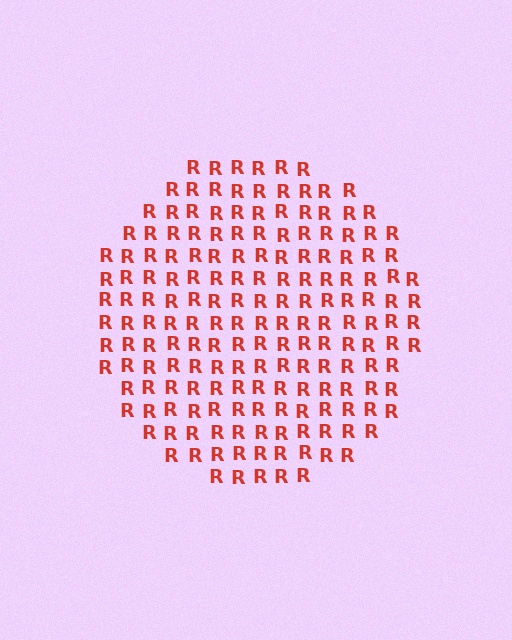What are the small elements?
The small elements are letter R's.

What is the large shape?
The large shape is a circle.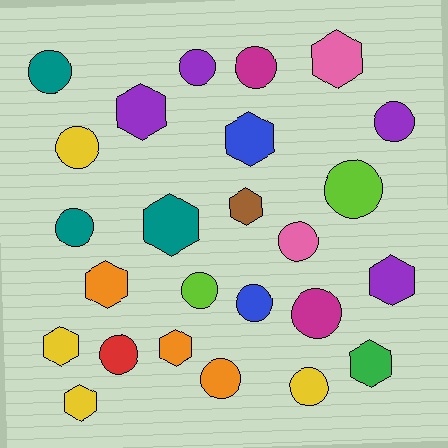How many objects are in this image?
There are 25 objects.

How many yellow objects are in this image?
There are 4 yellow objects.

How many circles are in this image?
There are 14 circles.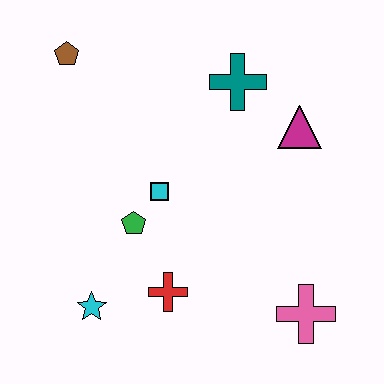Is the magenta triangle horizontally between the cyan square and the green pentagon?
No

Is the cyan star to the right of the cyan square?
No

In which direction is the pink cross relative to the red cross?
The pink cross is to the right of the red cross.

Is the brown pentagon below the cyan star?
No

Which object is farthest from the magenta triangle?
The cyan star is farthest from the magenta triangle.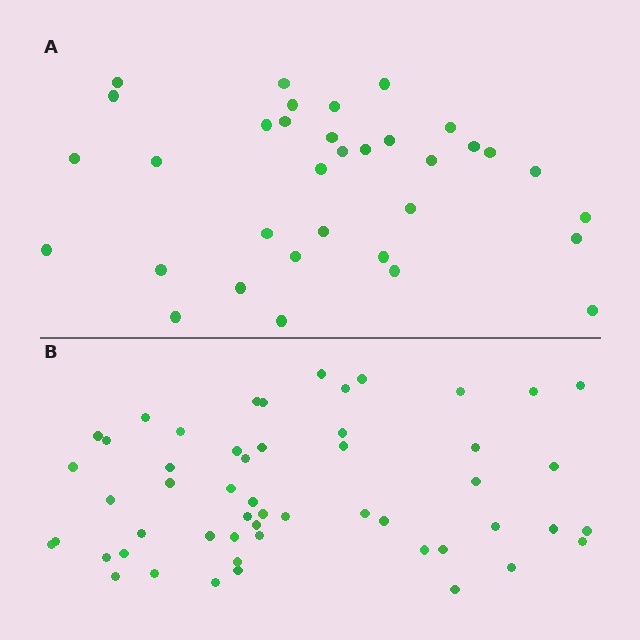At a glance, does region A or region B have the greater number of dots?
Region B (the bottom region) has more dots.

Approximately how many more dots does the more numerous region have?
Region B has approximately 20 more dots than region A.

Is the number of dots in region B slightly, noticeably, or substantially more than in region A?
Region B has substantially more. The ratio is roughly 1.6 to 1.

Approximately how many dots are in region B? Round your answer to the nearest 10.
About 50 dots. (The exact count is 53, which rounds to 50.)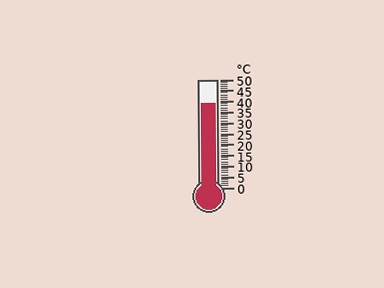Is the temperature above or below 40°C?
The temperature is below 40°C.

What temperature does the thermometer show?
The thermometer shows approximately 39°C.